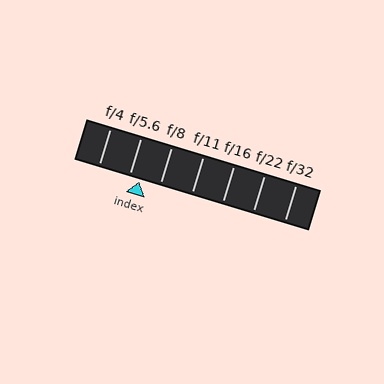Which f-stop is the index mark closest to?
The index mark is closest to f/5.6.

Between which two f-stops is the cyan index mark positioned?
The index mark is between f/5.6 and f/8.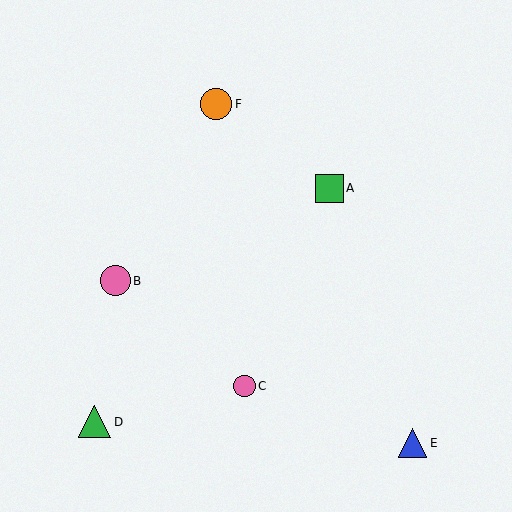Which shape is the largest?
The green triangle (labeled D) is the largest.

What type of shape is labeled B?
Shape B is a pink circle.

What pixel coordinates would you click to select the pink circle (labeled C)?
Click at (245, 386) to select the pink circle C.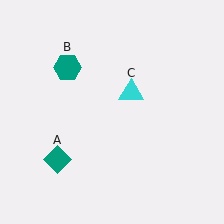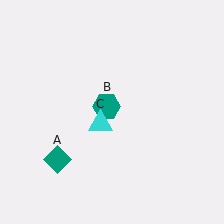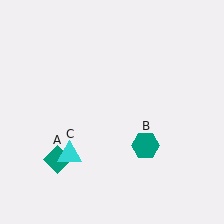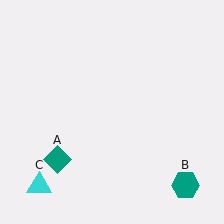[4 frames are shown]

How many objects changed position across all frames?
2 objects changed position: teal hexagon (object B), cyan triangle (object C).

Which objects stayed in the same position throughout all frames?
Teal diamond (object A) remained stationary.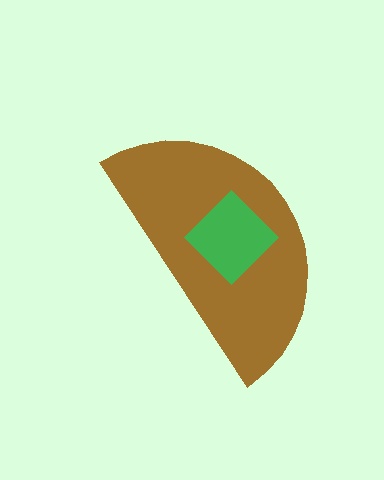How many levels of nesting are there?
2.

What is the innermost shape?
The green diamond.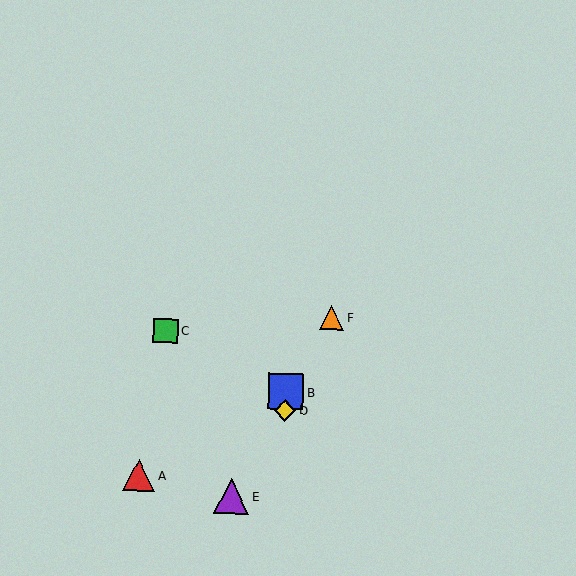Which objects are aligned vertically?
Objects B, D are aligned vertically.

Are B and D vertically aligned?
Yes, both are at x≈286.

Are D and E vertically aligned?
No, D is at x≈285 and E is at x≈232.